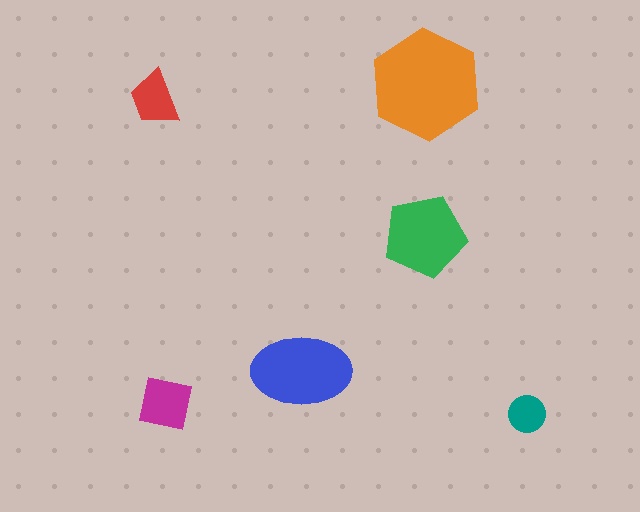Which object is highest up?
The orange hexagon is topmost.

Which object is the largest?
The orange hexagon.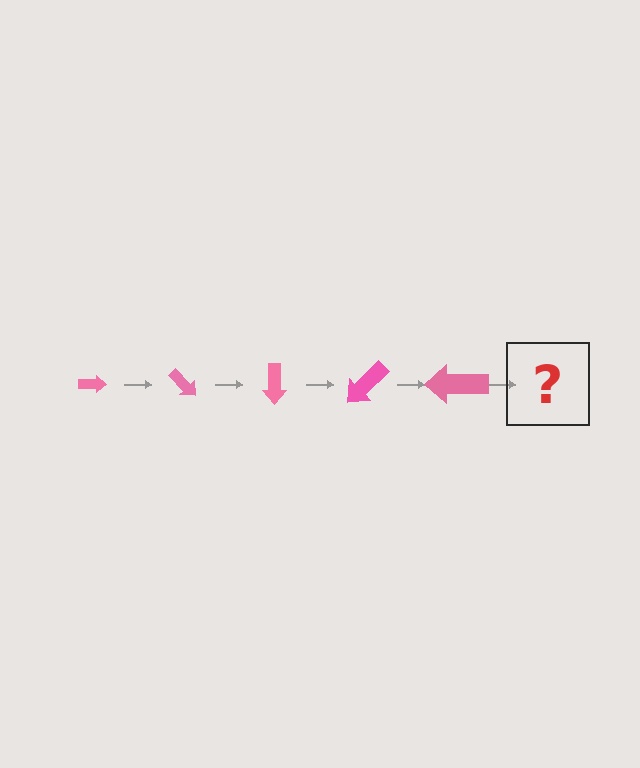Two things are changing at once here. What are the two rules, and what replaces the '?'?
The two rules are that the arrow grows larger each step and it rotates 45 degrees each step. The '?' should be an arrow, larger than the previous one and rotated 225 degrees from the start.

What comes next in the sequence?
The next element should be an arrow, larger than the previous one and rotated 225 degrees from the start.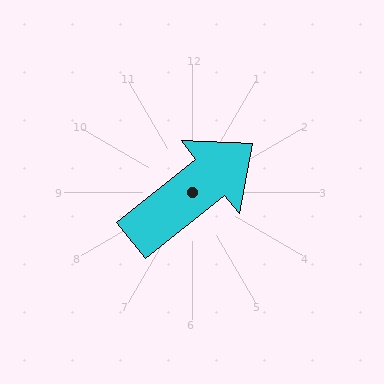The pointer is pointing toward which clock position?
Roughly 2 o'clock.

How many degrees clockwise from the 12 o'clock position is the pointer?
Approximately 51 degrees.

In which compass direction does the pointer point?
Northeast.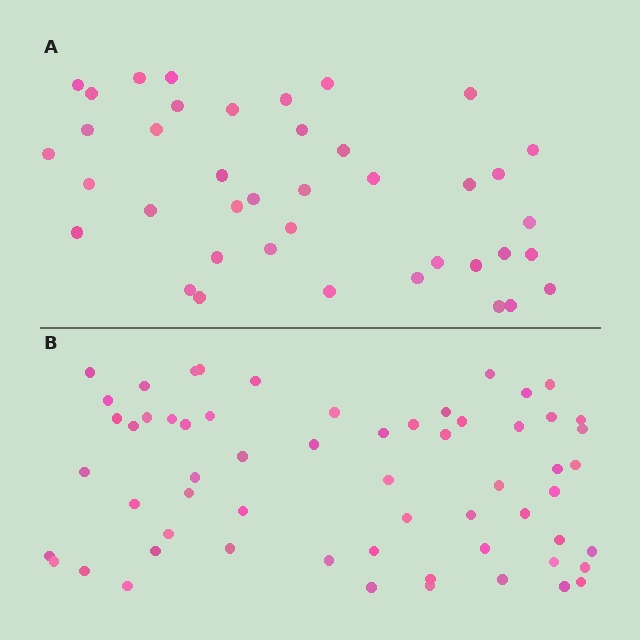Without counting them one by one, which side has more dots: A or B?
Region B (the bottom region) has more dots.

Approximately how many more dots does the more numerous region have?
Region B has approximately 20 more dots than region A.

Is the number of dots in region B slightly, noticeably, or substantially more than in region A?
Region B has substantially more. The ratio is roughly 1.5 to 1.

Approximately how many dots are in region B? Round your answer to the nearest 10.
About 60 dots.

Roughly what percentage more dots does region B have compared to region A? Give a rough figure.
About 50% more.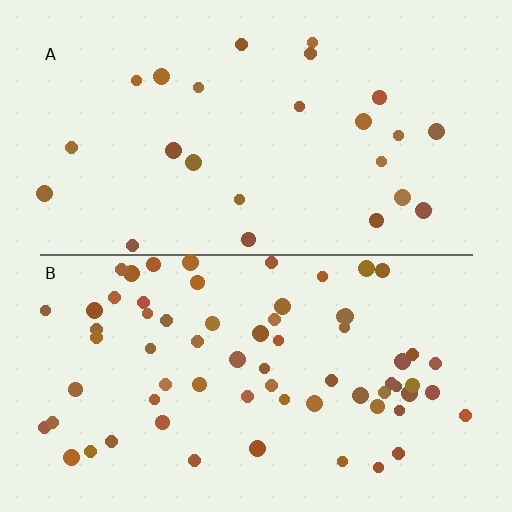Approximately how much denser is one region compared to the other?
Approximately 2.8× — region B over region A.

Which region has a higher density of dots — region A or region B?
B (the bottom).